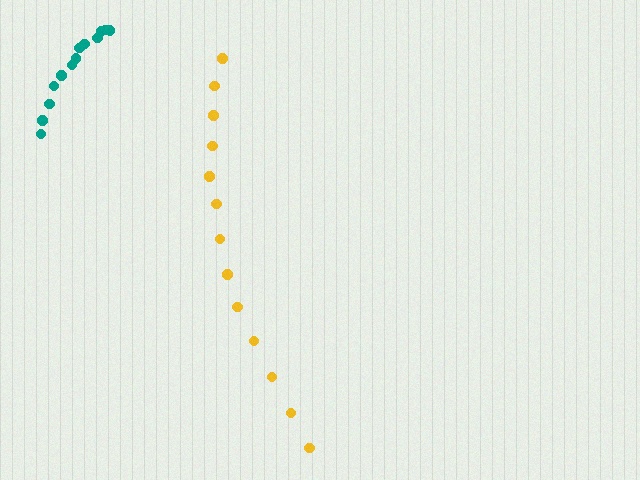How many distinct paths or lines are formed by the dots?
There are 2 distinct paths.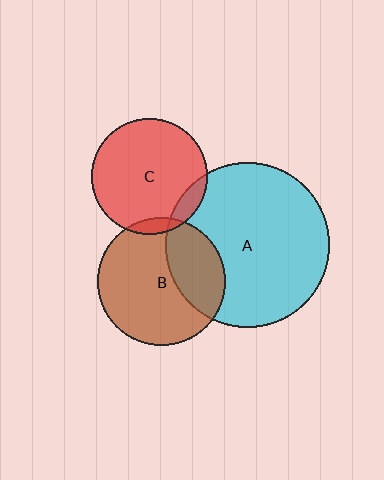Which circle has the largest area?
Circle A (cyan).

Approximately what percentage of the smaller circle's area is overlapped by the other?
Approximately 5%.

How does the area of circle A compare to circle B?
Approximately 1.6 times.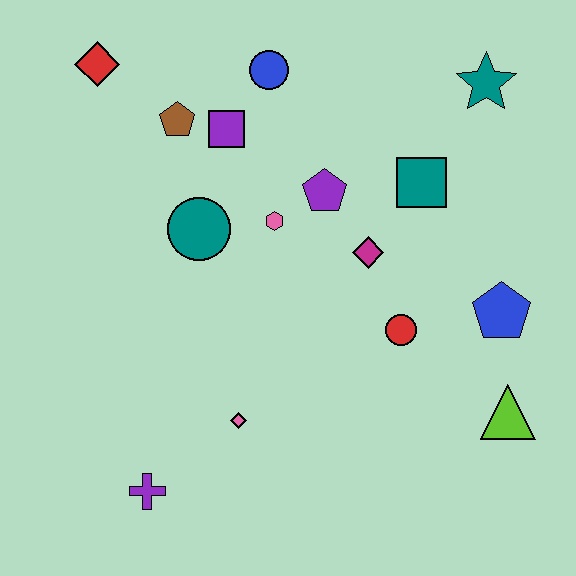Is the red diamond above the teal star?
Yes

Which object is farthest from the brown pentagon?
The lime triangle is farthest from the brown pentagon.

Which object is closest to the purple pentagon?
The pink hexagon is closest to the purple pentagon.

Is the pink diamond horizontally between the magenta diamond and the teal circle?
Yes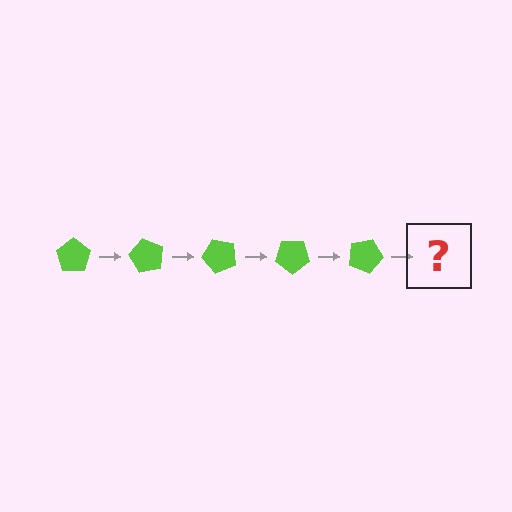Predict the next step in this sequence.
The next step is a lime pentagon rotated 300 degrees.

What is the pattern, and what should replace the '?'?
The pattern is that the pentagon rotates 60 degrees each step. The '?' should be a lime pentagon rotated 300 degrees.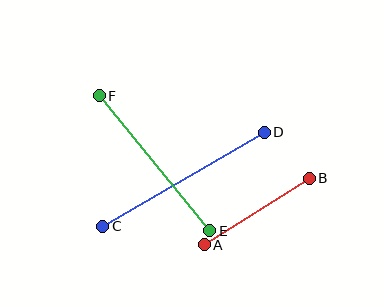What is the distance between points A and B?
The distance is approximately 124 pixels.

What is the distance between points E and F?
The distance is approximately 174 pixels.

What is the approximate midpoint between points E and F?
The midpoint is at approximately (154, 163) pixels.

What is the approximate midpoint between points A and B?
The midpoint is at approximately (257, 211) pixels.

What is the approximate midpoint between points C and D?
The midpoint is at approximately (183, 179) pixels.